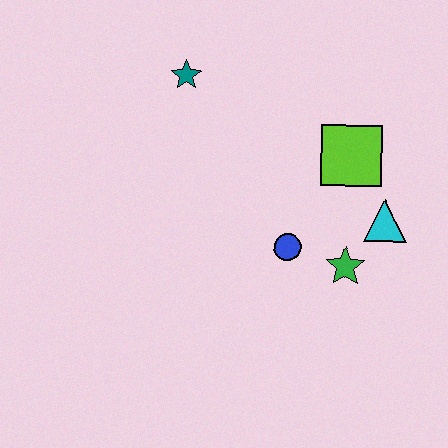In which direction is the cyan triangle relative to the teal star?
The cyan triangle is to the right of the teal star.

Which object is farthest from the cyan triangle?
The teal star is farthest from the cyan triangle.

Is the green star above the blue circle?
No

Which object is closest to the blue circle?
The green star is closest to the blue circle.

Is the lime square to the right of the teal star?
Yes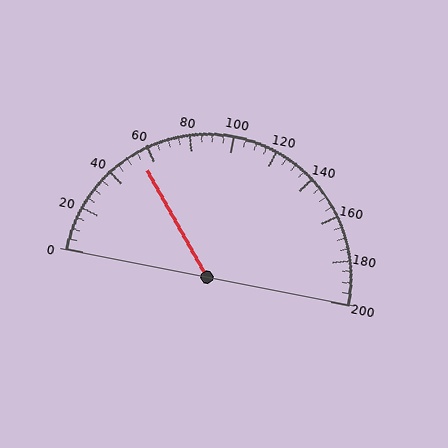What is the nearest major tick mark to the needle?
The nearest major tick mark is 60.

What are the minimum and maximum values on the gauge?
The gauge ranges from 0 to 200.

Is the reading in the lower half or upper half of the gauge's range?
The reading is in the lower half of the range (0 to 200).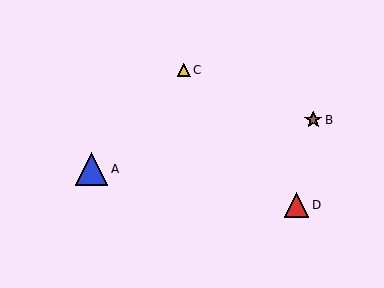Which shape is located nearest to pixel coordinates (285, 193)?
The red triangle (labeled D) at (297, 205) is nearest to that location.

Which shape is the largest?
The blue triangle (labeled A) is the largest.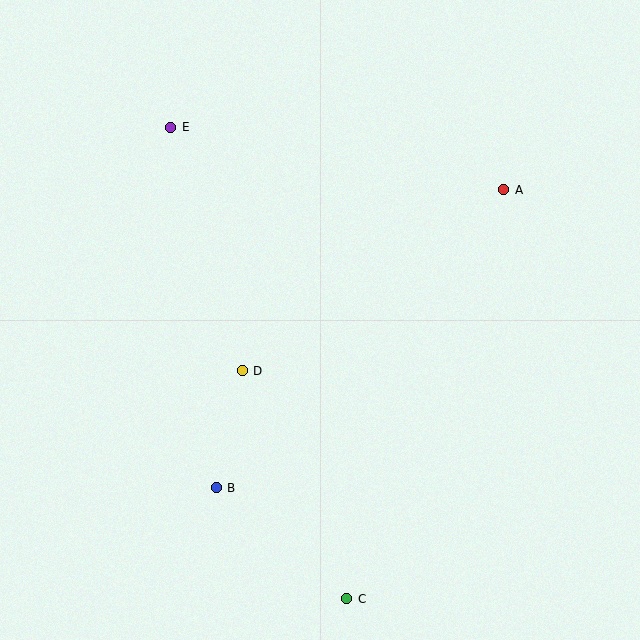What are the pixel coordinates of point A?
Point A is at (504, 190).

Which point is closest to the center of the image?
Point D at (242, 371) is closest to the center.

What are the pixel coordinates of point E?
Point E is at (171, 127).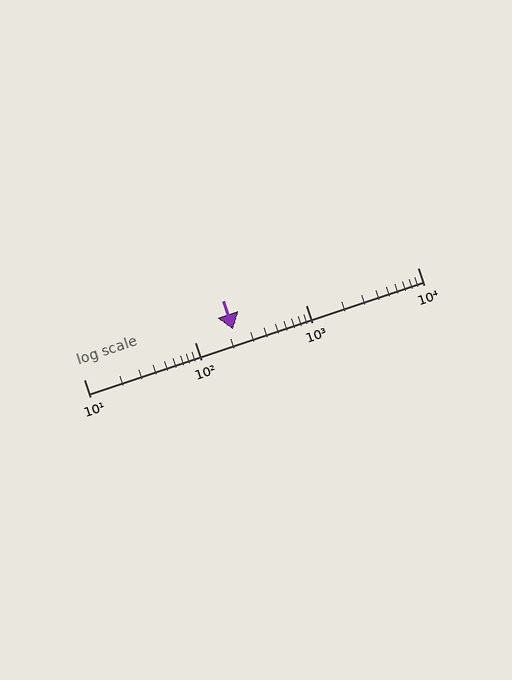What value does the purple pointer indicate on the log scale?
The pointer indicates approximately 220.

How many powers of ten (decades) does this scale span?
The scale spans 3 decades, from 10 to 10000.